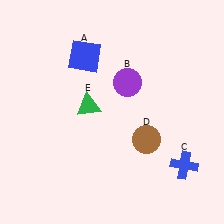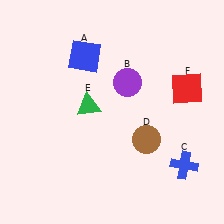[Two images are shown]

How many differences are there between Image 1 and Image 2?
There is 1 difference between the two images.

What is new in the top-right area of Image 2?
A red square (F) was added in the top-right area of Image 2.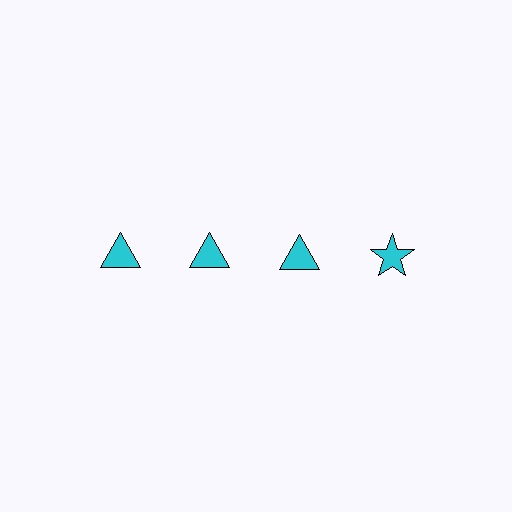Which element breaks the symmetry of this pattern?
The cyan star in the top row, second from right column breaks the symmetry. All other shapes are cyan triangles.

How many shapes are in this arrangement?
There are 4 shapes arranged in a grid pattern.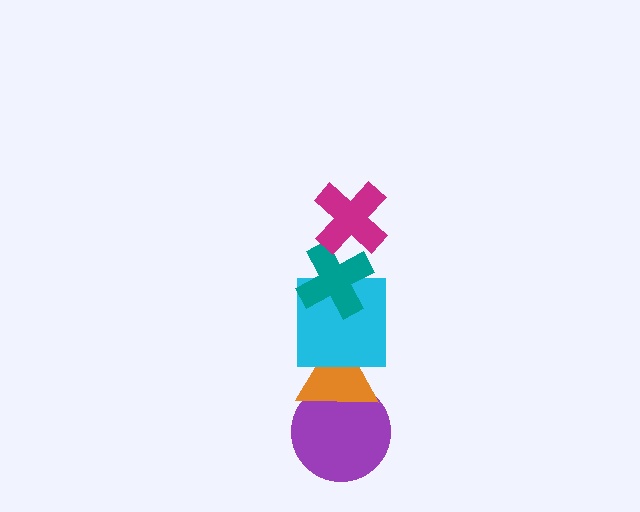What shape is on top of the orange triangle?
The cyan square is on top of the orange triangle.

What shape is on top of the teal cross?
The magenta cross is on top of the teal cross.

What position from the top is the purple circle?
The purple circle is 5th from the top.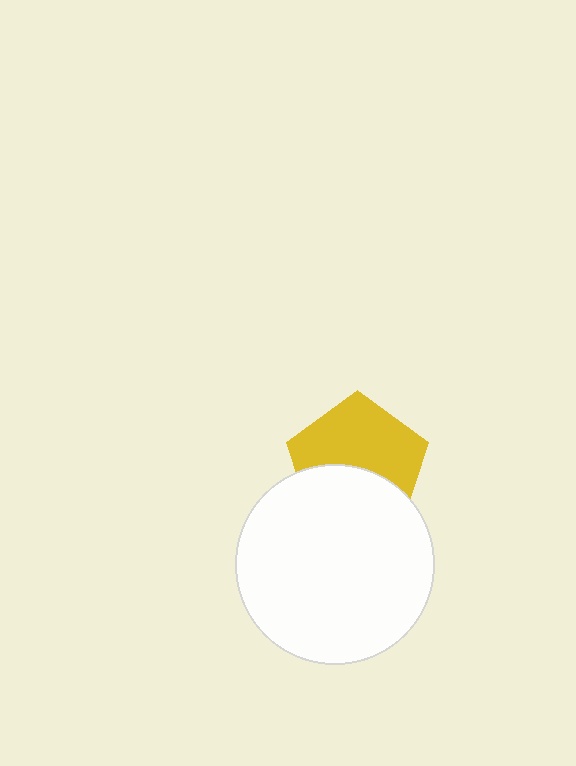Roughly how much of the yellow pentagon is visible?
About half of it is visible (roughly 58%).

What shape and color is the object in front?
The object in front is a white circle.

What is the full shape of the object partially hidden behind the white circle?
The partially hidden object is a yellow pentagon.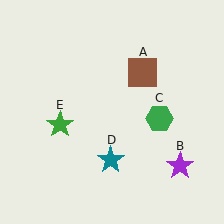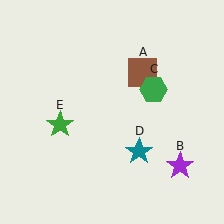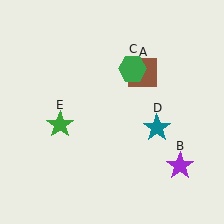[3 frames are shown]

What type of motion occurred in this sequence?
The green hexagon (object C), teal star (object D) rotated counterclockwise around the center of the scene.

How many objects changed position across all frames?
2 objects changed position: green hexagon (object C), teal star (object D).